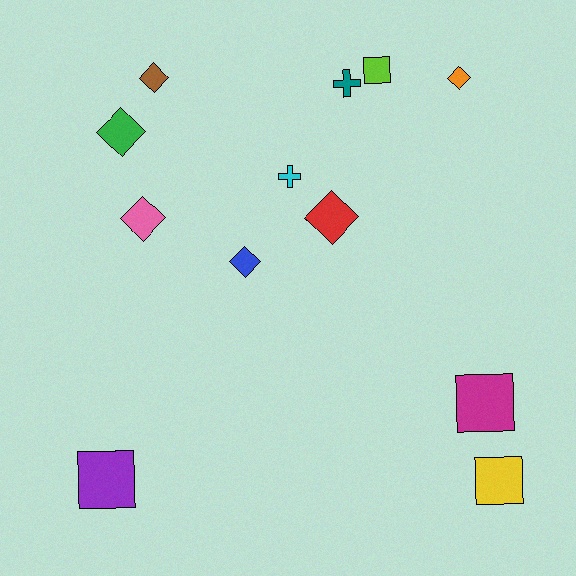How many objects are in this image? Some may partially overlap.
There are 12 objects.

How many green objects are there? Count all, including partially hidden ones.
There is 1 green object.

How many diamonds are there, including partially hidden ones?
There are 6 diamonds.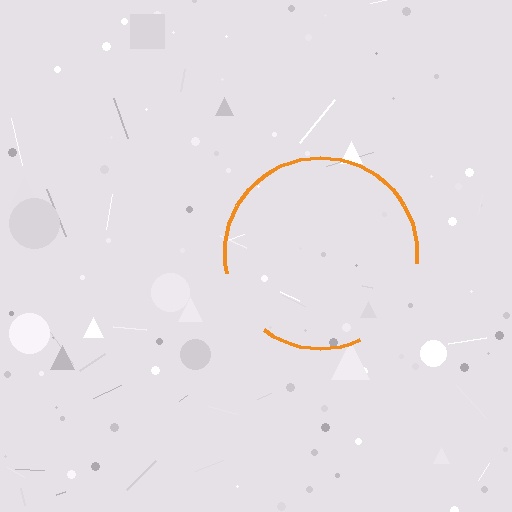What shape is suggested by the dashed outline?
The dashed outline suggests a circle.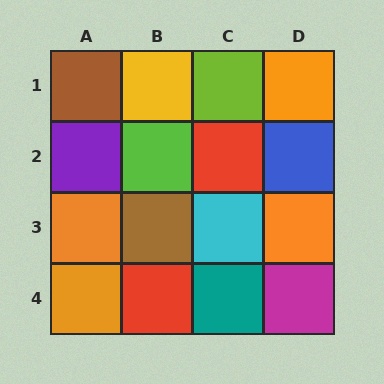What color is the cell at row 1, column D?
Orange.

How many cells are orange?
4 cells are orange.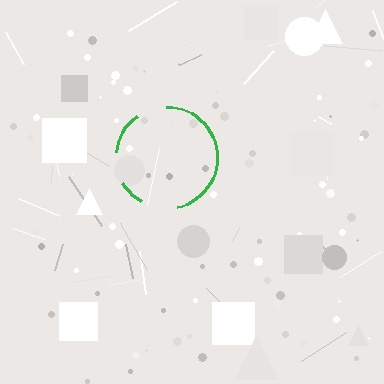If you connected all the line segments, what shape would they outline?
They would outline a circle.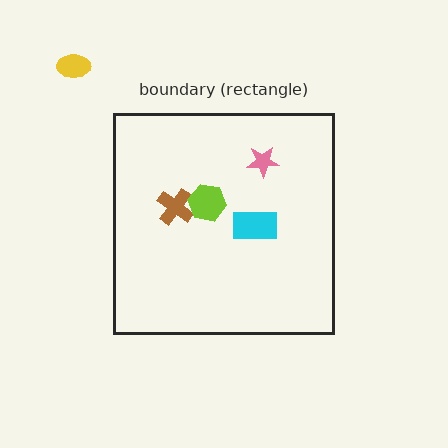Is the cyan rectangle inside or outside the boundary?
Inside.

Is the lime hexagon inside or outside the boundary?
Inside.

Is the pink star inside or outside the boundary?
Inside.